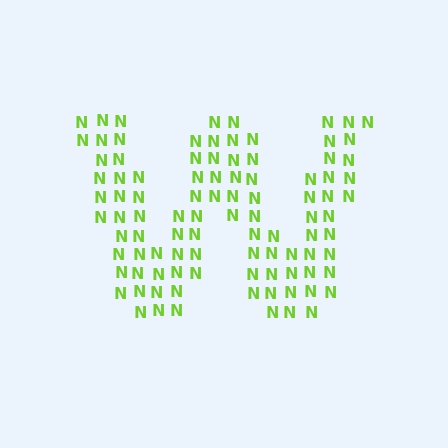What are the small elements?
The small elements are letter N's.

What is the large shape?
The large shape is the letter W.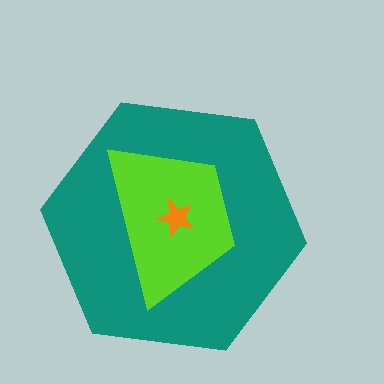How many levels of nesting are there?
3.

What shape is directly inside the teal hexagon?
The lime trapezoid.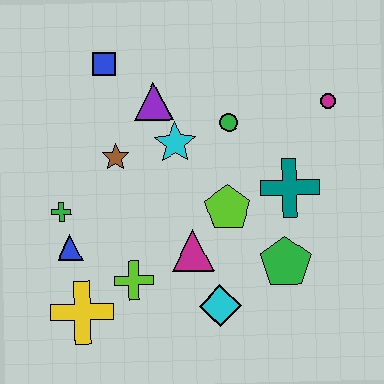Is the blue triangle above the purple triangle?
No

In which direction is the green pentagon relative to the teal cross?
The green pentagon is below the teal cross.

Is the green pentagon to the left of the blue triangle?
No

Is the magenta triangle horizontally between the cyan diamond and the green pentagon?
No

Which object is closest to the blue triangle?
The green cross is closest to the blue triangle.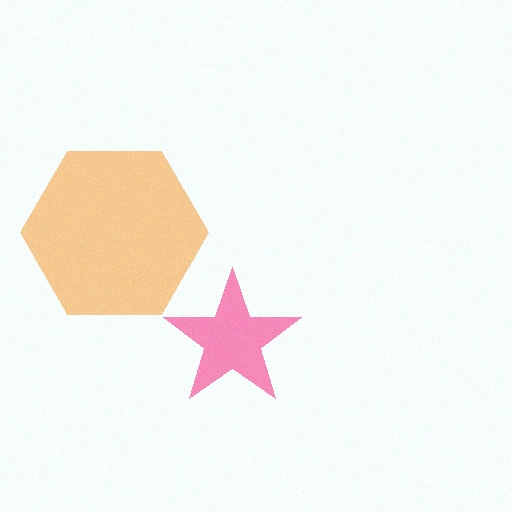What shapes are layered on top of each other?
The layered shapes are: a pink star, an orange hexagon.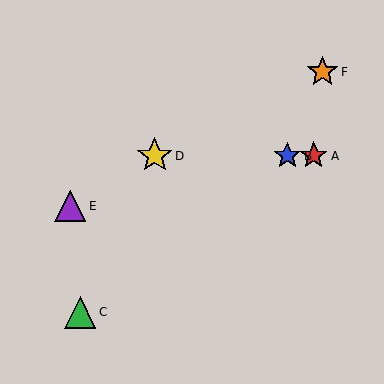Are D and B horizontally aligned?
Yes, both are at y≈156.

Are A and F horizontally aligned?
No, A is at y≈156 and F is at y≈72.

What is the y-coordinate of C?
Object C is at y≈312.